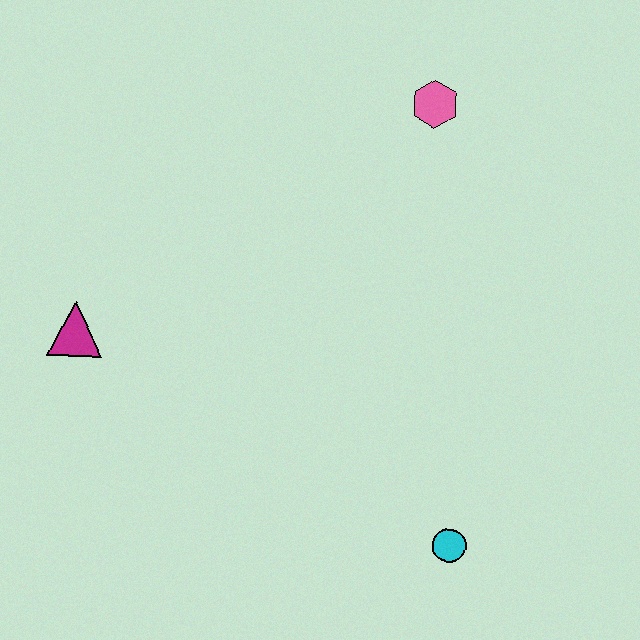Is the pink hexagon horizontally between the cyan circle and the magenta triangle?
Yes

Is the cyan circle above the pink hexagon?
No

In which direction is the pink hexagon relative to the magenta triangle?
The pink hexagon is to the right of the magenta triangle.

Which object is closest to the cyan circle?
The magenta triangle is closest to the cyan circle.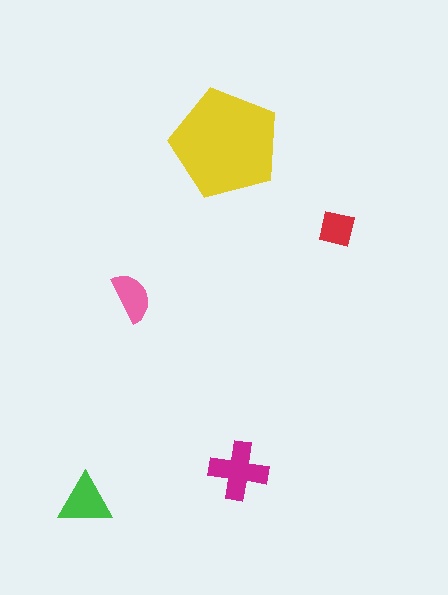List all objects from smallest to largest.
The red square, the pink semicircle, the green triangle, the magenta cross, the yellow pentagon.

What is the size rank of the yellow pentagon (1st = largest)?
1st.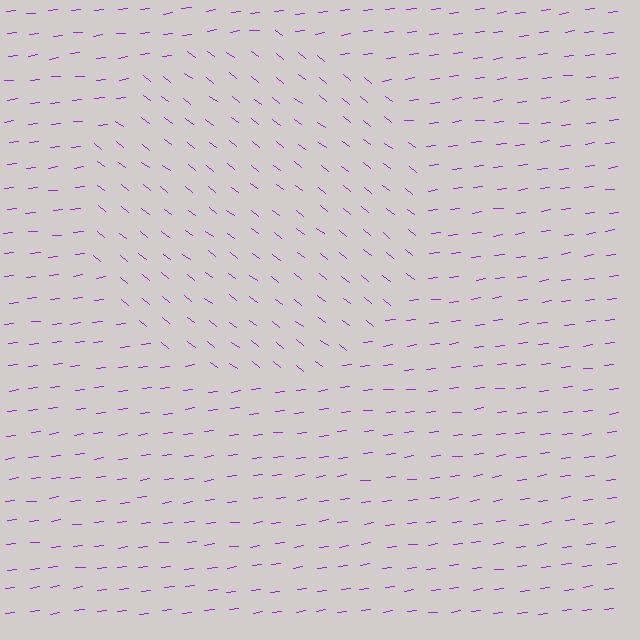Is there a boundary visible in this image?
Yes, there is a texture boundary formed by a change in line orientation.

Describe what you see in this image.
The image is filled with small purple line segments. A circle region in the image has lines oriented differently from the surrounding lines, creating a visible texture boundary.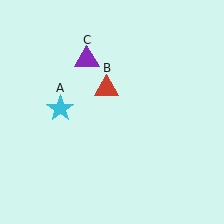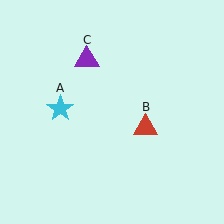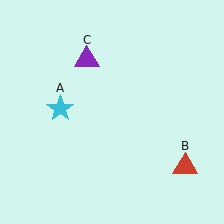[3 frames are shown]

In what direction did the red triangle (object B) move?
The red triangle (object B) moved down and to the right.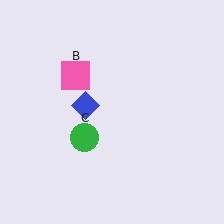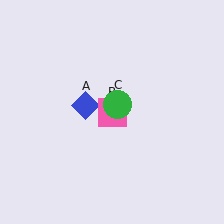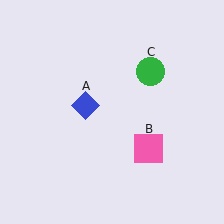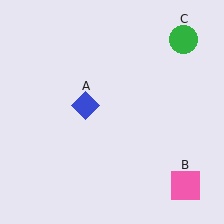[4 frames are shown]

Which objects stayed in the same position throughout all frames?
Blue diamond (object A) remained stationary.